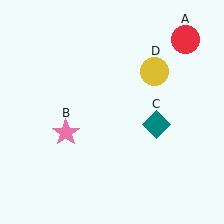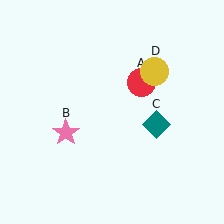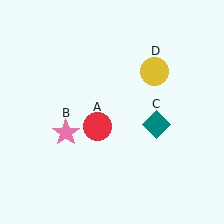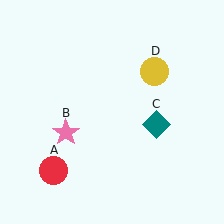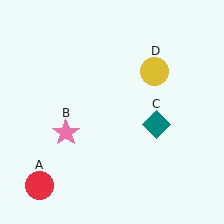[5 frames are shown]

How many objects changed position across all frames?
1 object changed position: red circle (object A).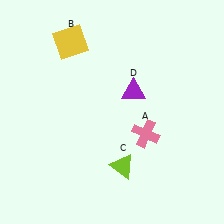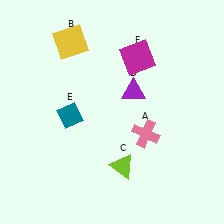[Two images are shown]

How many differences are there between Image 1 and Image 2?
There are 2 differences between the two images.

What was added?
A teal diamond (E), a magenta square (F) were added in Image 2.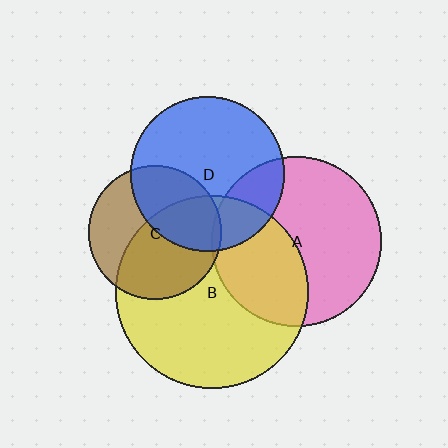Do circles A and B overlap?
Yes.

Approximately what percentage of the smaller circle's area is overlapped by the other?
Approximately 40%.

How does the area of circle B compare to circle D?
Approximately 1.6 times.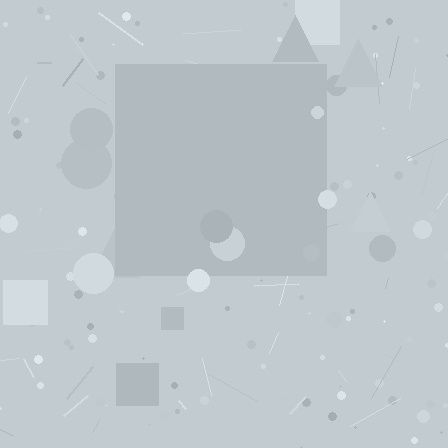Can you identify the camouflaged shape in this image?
The camouflaged shape is a square.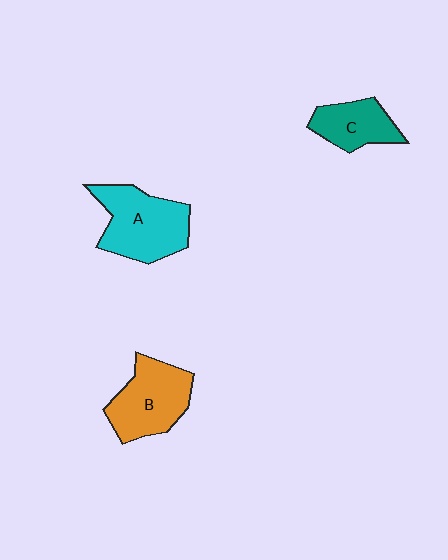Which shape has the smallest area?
Shape C (teal).